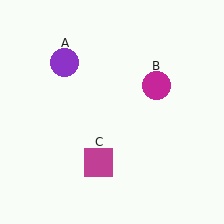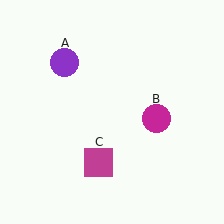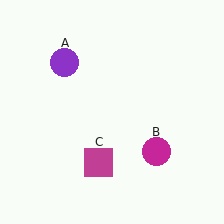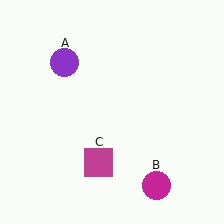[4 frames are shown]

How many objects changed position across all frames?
1 object changed position: magenta circle (object B).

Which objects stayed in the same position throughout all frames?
Purple circle (object A) and magenta square (object C) remained stationary.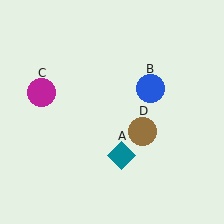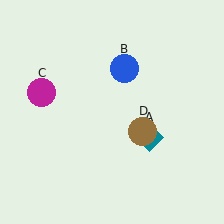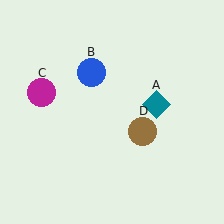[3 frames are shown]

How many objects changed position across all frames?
2 objects changed position: teal diamond (object A), blue circle (object B).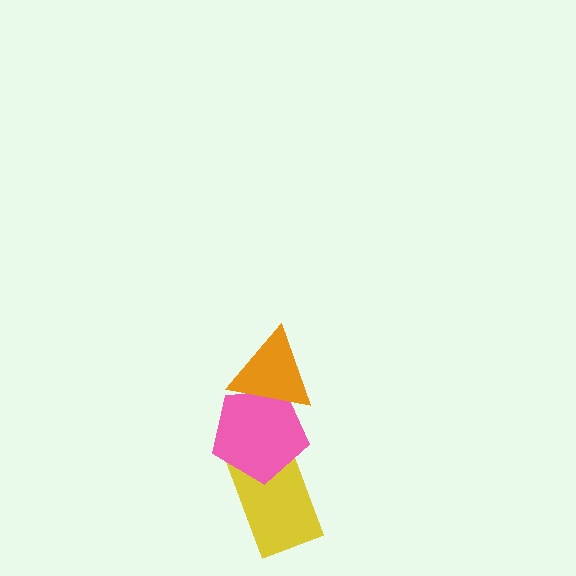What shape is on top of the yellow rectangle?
The pink pentagon is on top of the yellow rectangle.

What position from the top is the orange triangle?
The orange triangle is 1st from the top.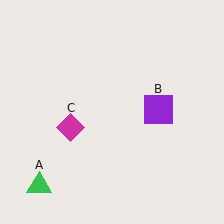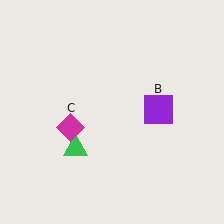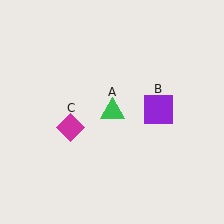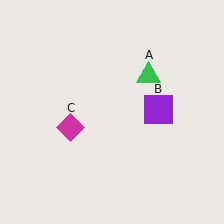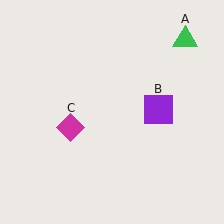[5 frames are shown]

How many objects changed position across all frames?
1 object changed position: green triangle (object A).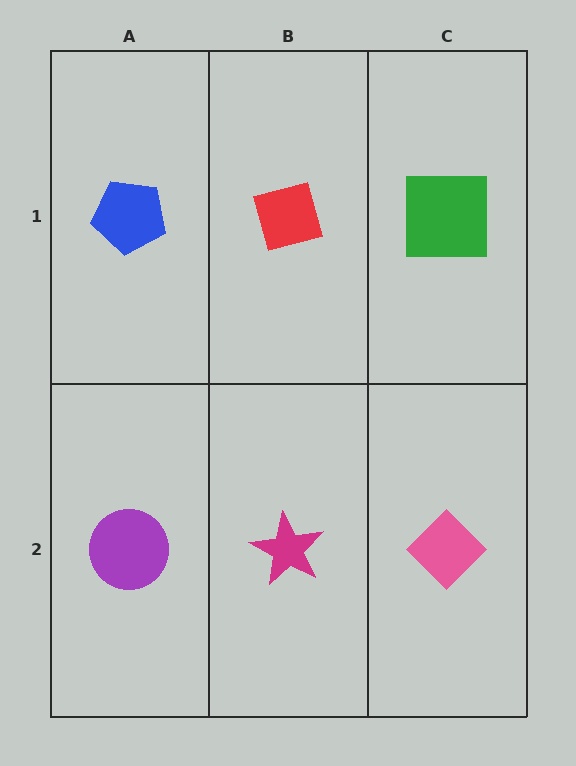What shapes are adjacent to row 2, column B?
A red diamond (row 1, column B), a purple circle (row 2, column A), a pink diamond (row 2, column C).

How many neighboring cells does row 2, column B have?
3.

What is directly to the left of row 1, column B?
A blue pentagon.